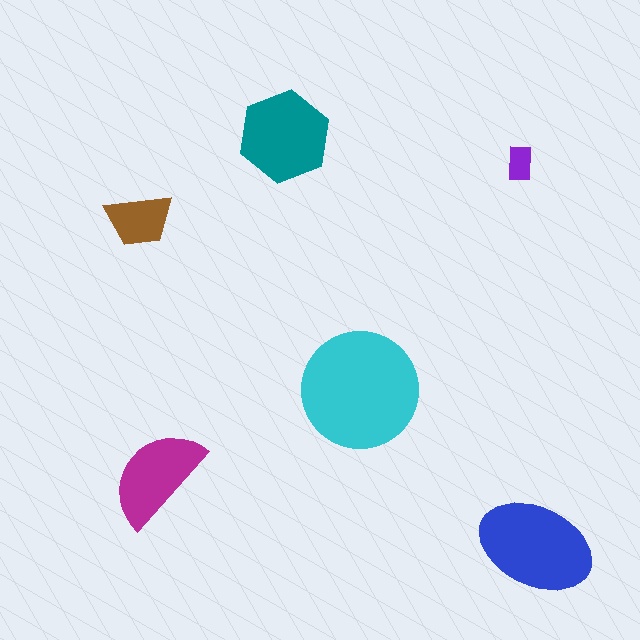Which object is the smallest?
The purple rectangle.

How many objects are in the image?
There are 6 objects in the image.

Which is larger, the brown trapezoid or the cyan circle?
The cyan circle.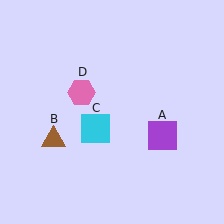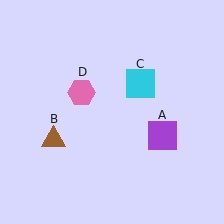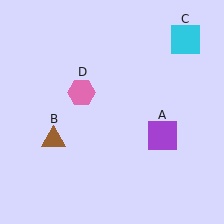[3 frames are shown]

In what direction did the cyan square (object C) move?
The cyan square (object C) moved up and to the right.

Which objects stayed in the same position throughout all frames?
Purple square (object A) and brown triangle (object B) and pink hexagon (object D) remained stationary.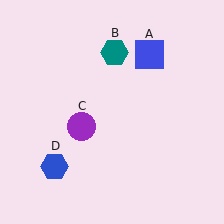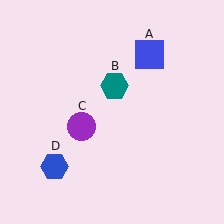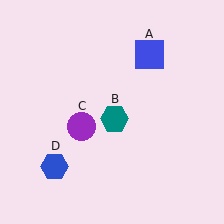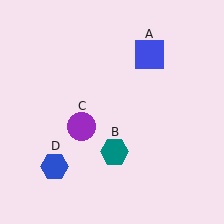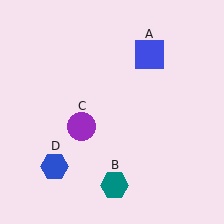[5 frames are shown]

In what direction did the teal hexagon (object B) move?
The teal hexagon (object B) moved down.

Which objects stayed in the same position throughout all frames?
Blue square (object A) and purple circle (object C) and blue hexagon (object D) remained stationary.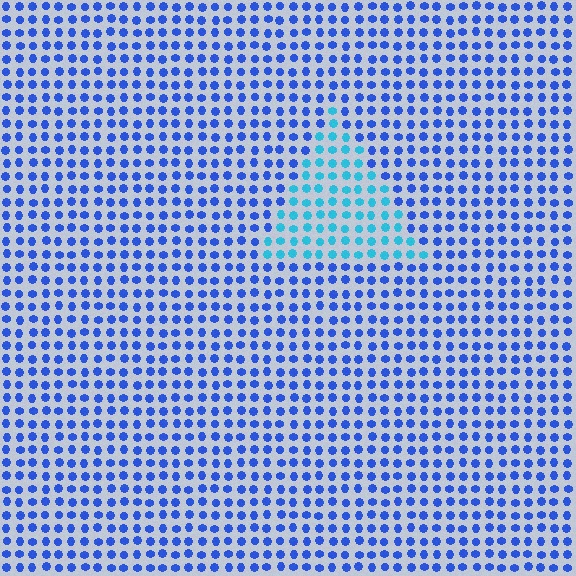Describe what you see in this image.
The image is filled with small blue elements in a uniform arrangement. A triangle-shaped region is visible where the elements are tinted to a slightly different hue, forming a subtle color boundary.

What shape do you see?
I see a triangle.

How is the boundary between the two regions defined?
The boundary is defined purely by a slight shift in hue (about 36 degrees). Spacing, size, and orientation are identical on both sides.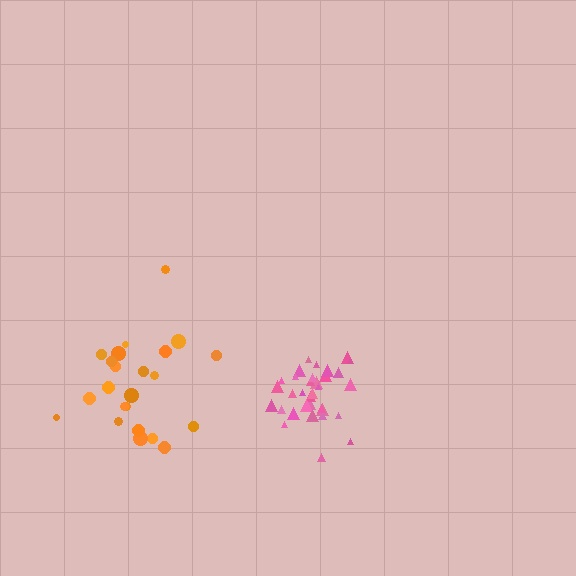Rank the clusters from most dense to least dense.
pink, orange.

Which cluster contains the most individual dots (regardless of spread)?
Pink (33).